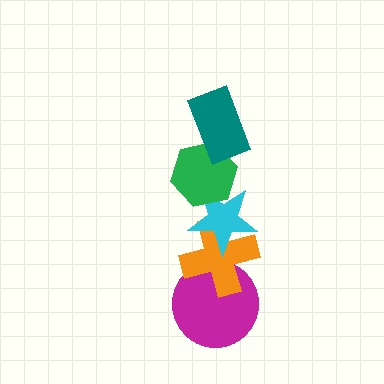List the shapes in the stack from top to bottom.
From top to bottom: the teal rectangle, the green hexagon, the cyan star, the orange cross, the magenta circle.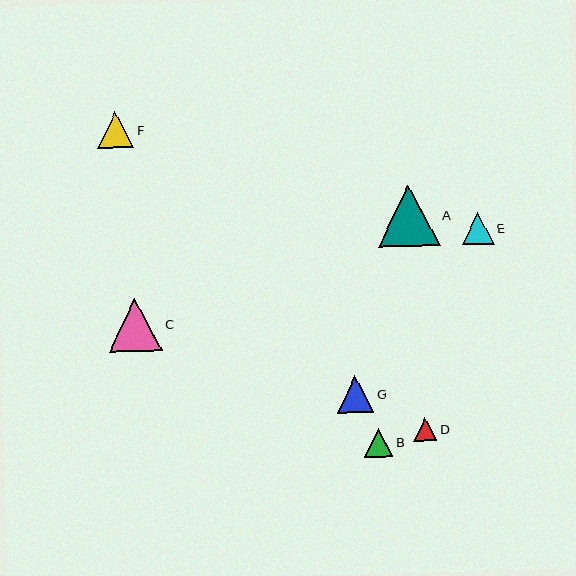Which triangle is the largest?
Triangle A is the largest with a size of approximately 62 pixels.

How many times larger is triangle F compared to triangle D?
Triangle F is approximately 1.6 times the size of triangle D.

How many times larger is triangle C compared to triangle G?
Triangle C is approximately 1.4 times the size of triangle G.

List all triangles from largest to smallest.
From largest to smallest: A, C, G, F, E, B, D.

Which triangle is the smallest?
Triangle D is the smallest with a size of approximately 23 pixels.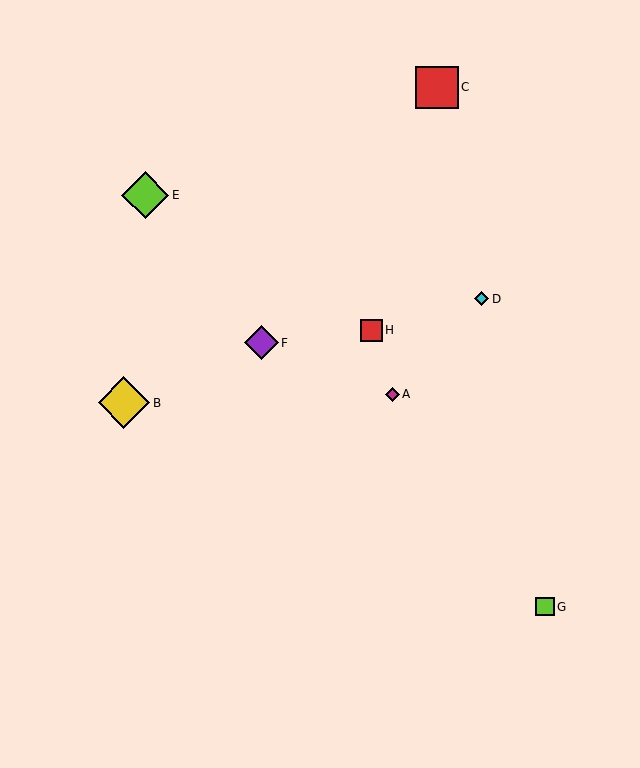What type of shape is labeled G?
Shape G is a lime square.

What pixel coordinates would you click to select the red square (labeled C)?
Click at (437, 87) to select the red square C.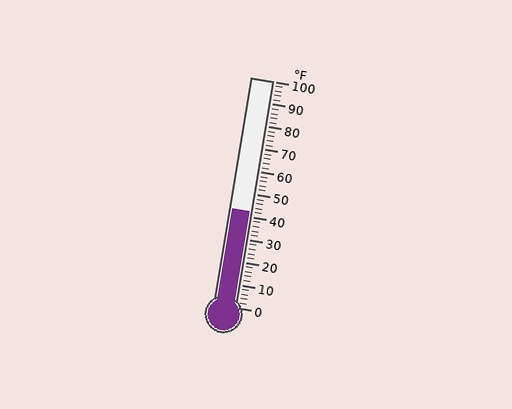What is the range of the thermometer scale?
The thermometer scale ranges from 0°F to 100°F.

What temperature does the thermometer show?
The thermometer shows approximately 42°F.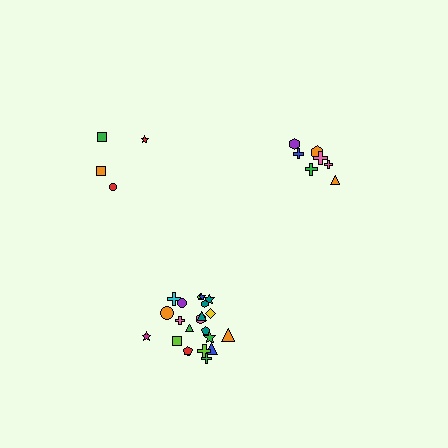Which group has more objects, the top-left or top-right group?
The top-right group.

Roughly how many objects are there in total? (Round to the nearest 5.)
Roughly 35 objects in total.